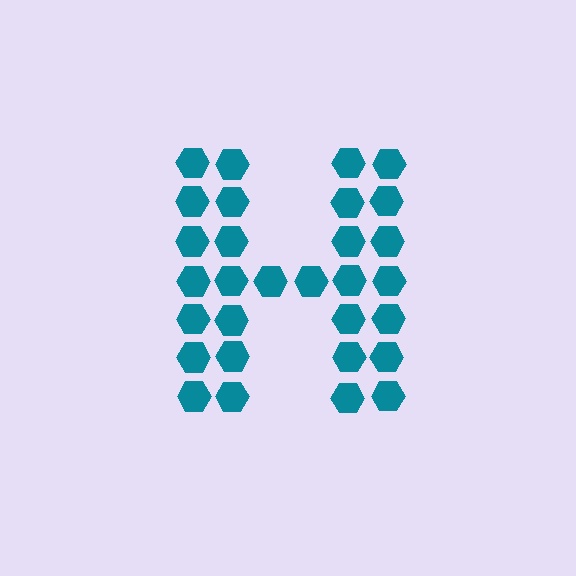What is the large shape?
The large shape is the letter H.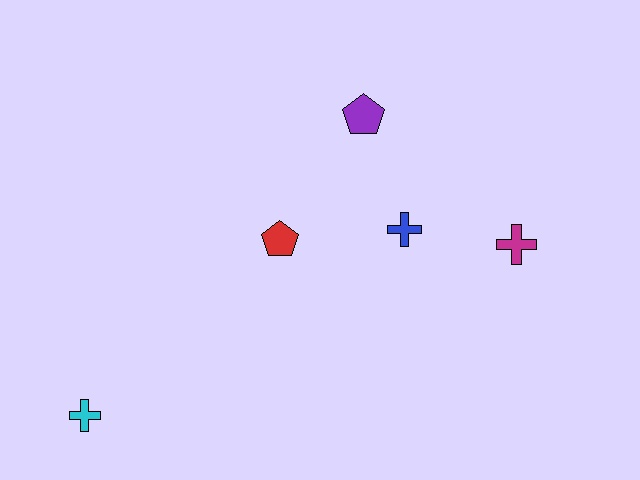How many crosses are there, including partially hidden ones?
There are 3 crosses.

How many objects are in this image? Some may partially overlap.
There are 5 objects.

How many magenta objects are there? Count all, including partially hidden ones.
There is 1 magenta object.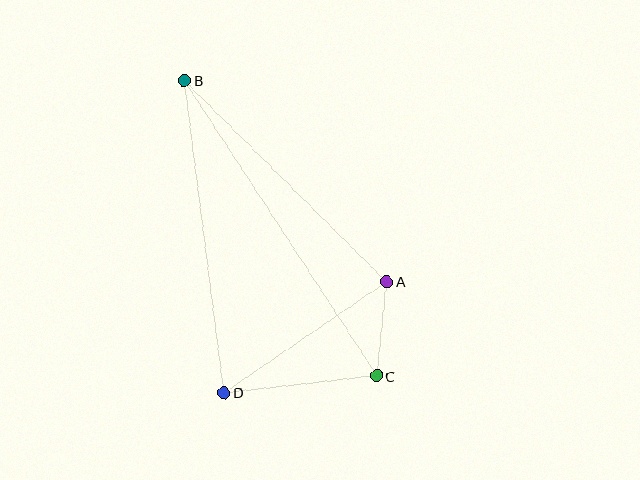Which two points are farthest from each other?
Points B and C are farthest from each other.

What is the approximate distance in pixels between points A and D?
The distance between A and D is approximately 197 pixels.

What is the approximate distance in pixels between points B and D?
The distance between B and D is approximately 315 pixels.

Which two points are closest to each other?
Points A and C are closest to each other.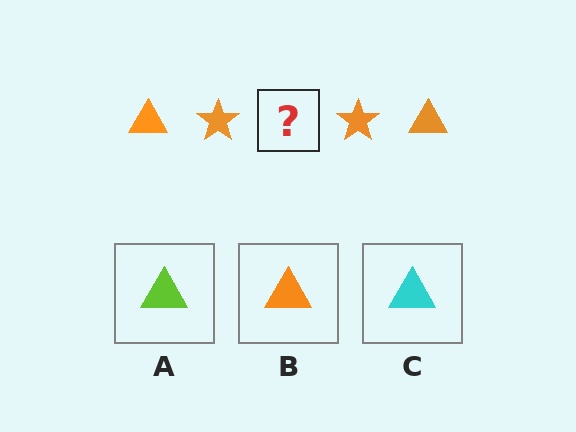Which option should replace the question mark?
Option B.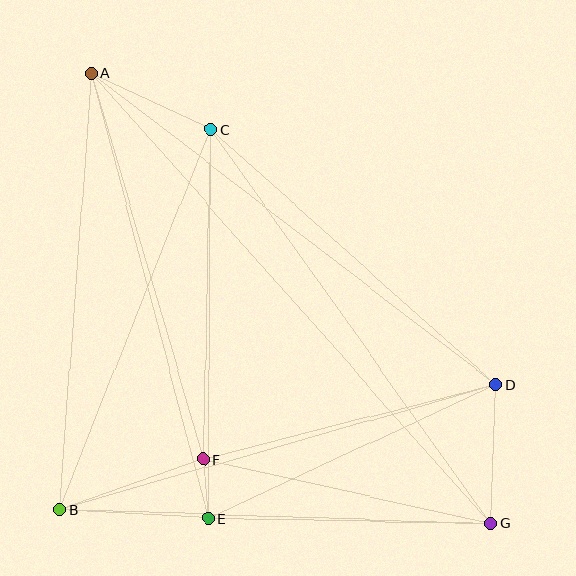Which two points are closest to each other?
Points E and F are closest to each other.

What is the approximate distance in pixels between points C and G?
The distance between C and G is approximately 483 pixels.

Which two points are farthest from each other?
Points A and G are farthest from each other.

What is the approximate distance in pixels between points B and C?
The distance between B and C is approximately 409 pixels.